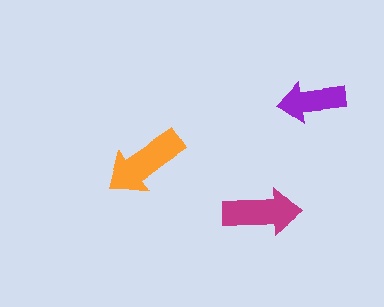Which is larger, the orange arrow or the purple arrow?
The orange one.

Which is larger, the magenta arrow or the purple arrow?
The magenta one.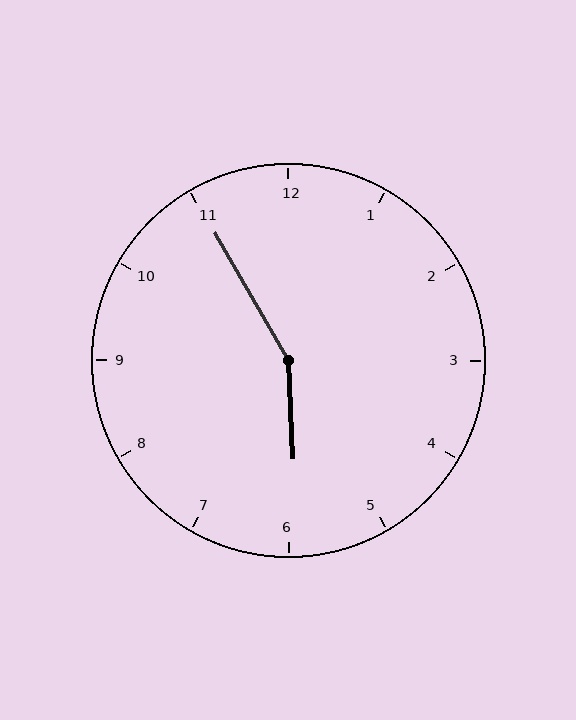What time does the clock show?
5:55.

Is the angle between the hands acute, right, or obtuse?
It is obtuse.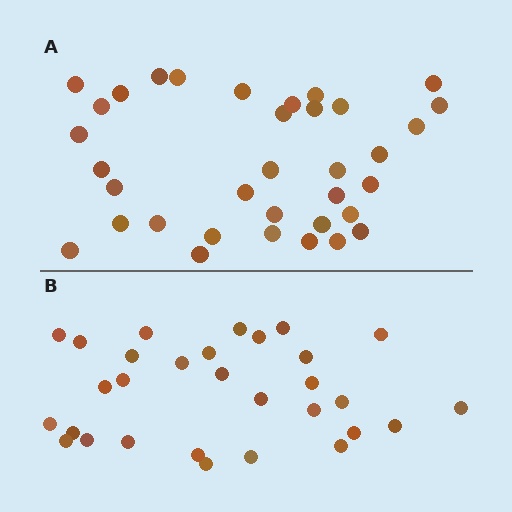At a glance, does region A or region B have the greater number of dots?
Region A (the top region) has more dots.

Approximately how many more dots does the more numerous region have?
Region A has about 5 more dots than region B.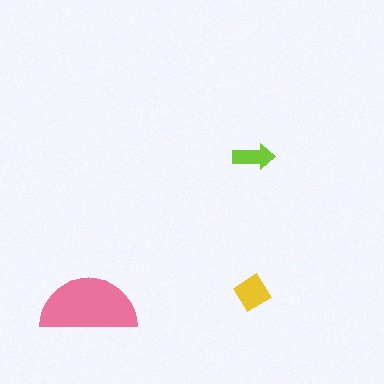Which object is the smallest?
The lime arrow.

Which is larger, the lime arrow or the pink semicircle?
The pink semicircle.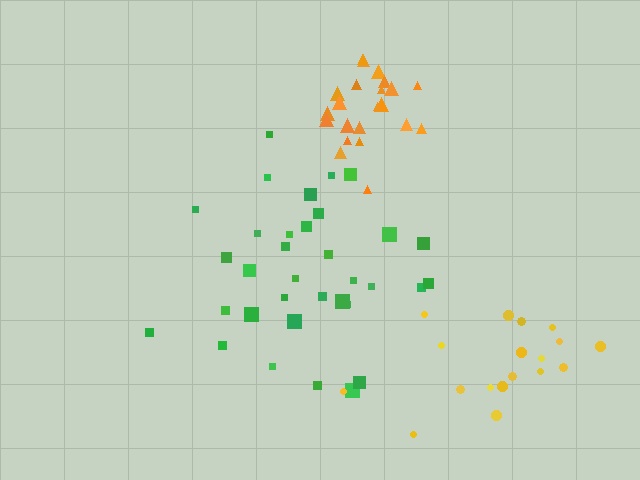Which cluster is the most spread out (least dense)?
Yellow.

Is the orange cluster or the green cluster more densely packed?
Orange.